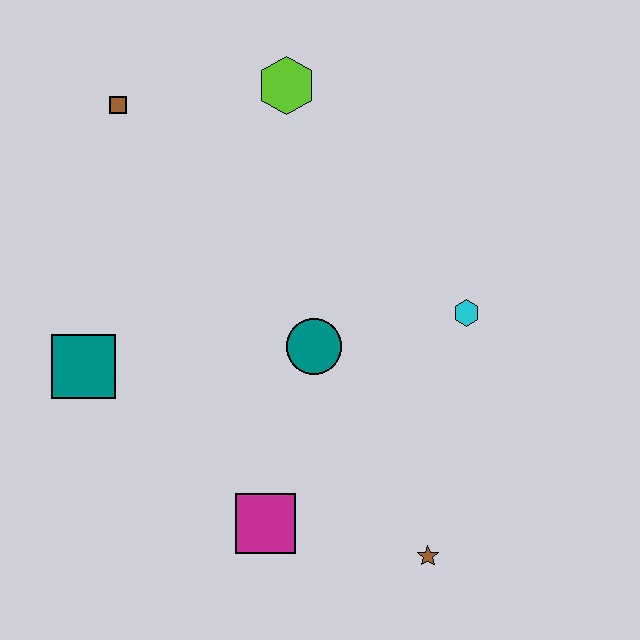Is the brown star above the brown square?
No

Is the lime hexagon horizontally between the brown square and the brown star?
Yes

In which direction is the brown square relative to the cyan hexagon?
The brown square is to the left of the cyan hexagon.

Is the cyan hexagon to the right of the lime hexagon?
Yes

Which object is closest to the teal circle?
The cyan hexagon is closest to the teal circle.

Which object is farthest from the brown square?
The brown star is farthest from the brown square.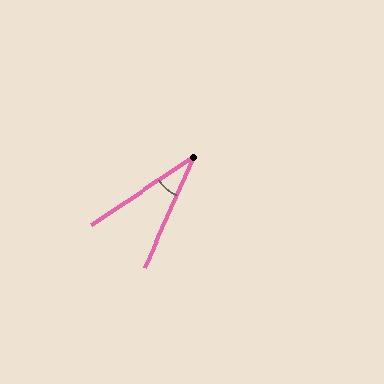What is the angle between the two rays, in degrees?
Approximately 33 degrees.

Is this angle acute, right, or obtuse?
It is acute.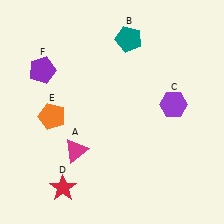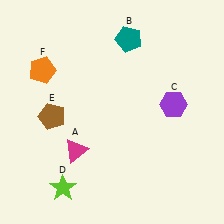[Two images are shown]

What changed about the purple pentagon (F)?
In Image 1, F is purple. In Image 2, it changed to orange.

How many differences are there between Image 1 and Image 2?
There are 3 differences between the two images.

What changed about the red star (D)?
In Image 1, D is red. In Image 2, it changed to lime.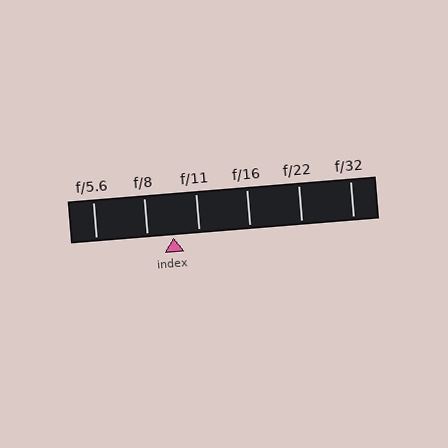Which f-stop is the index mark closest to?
The index mark is closest to f/8.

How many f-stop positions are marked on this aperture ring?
There are 6 f-stop positions marked.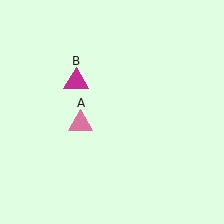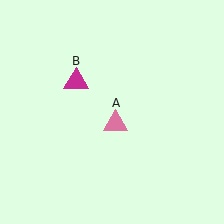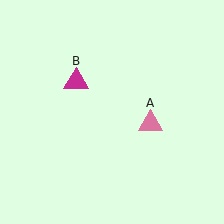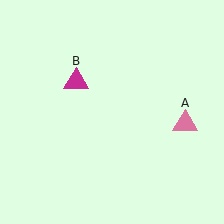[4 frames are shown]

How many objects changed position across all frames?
1 object changed position: pink triangle (object A).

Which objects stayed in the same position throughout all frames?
Magenta triangle (object B) remained stationary.